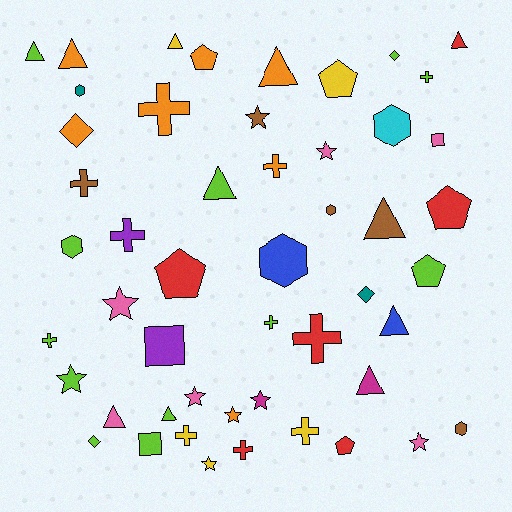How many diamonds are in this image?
There are 4 diamonds.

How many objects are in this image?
There are 50 objects.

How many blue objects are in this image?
There are 2 blue objects.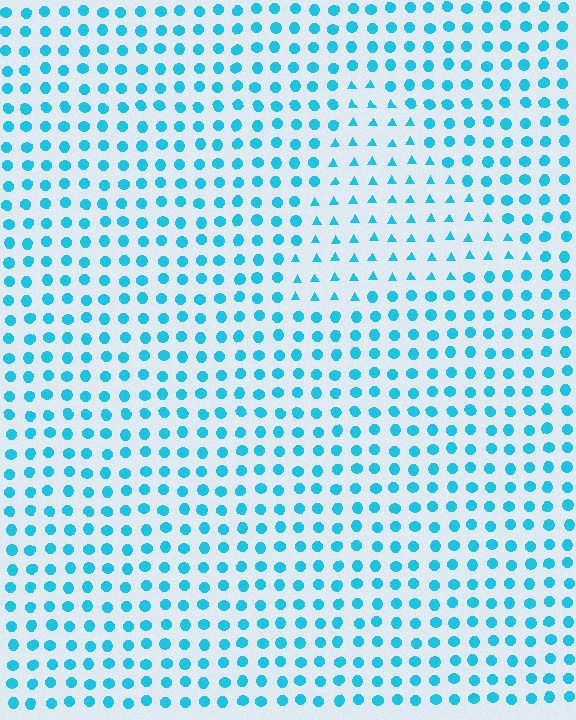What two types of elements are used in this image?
The image uses triangles inside the triangle region and circles outside it.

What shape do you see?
I see a triangle.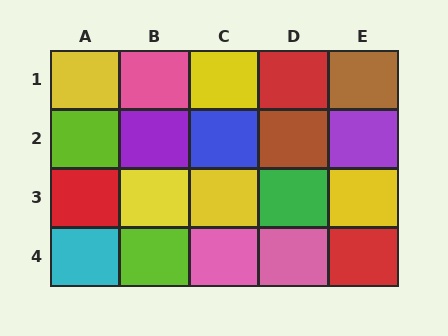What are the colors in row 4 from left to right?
Cyan, lime, pink, pink, red.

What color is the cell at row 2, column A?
Lime.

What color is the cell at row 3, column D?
Green.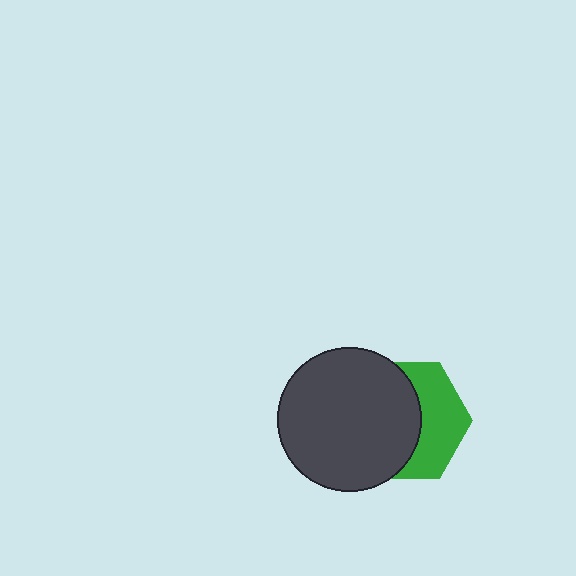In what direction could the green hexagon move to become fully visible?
The green hexagon could move right. That would shift it out from behind the dark gray circle entirely.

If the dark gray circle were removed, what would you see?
You would see the complete green hexagon.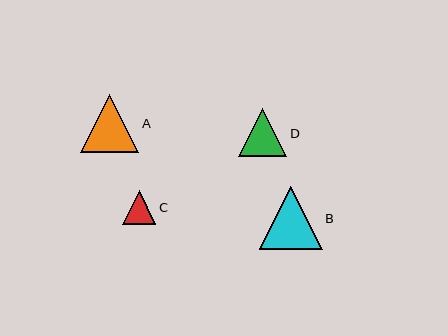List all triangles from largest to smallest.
From largest to smallest: B, A, D, C.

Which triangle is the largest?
Triangle B is the largest with a size of approximately 63 pixels.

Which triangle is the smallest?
Triangle C is the smallest with a size of approximately 34 pixels.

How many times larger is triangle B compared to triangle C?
Triangle B is approximately 1.9 times the size of triangle C.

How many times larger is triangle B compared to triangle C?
Triangle B is approximately 1.9 times the size of triangle C.